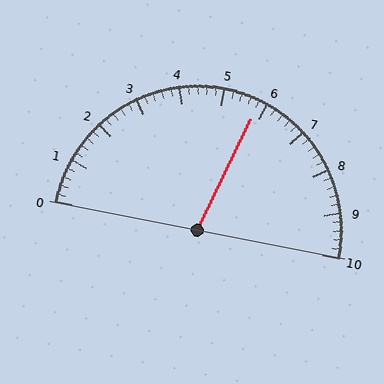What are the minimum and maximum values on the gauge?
The gauge ranges from 0 to 10.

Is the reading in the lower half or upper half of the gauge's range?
The reading is in the upper half of the range (0 to 10).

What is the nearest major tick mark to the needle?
The nearest major tick mark is 6.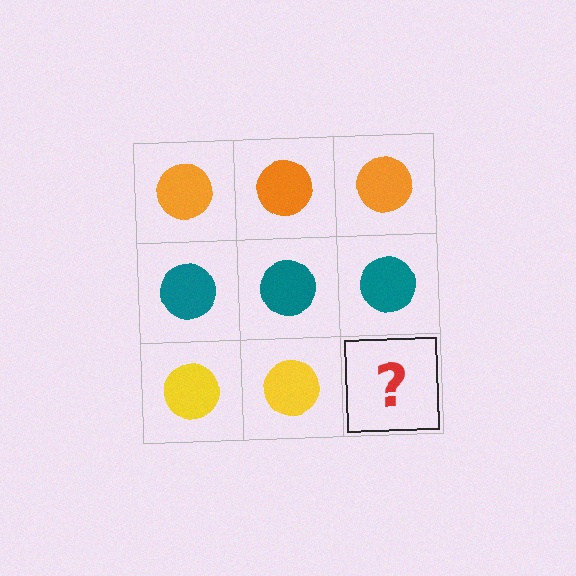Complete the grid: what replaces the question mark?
The question mark should be replaced with a yellow circle.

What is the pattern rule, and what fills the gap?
The rule is that each row has a consistent color. The gap should be filled with a yellow circle.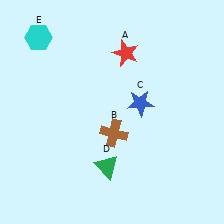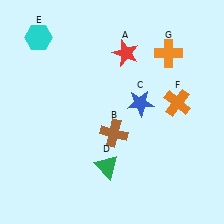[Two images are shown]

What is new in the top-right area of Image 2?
An orange cross (F) was added in the top-right area of Image 2.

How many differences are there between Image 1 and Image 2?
There are 2 differences between the two images.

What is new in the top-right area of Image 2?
An orange cross (G) was added in the top-right area of Image 2.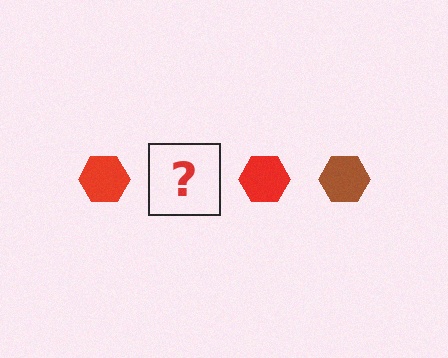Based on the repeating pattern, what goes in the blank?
The blank should be a brown hexagon.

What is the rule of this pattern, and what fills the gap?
The rule is that the pattern cycles through red, brown hexagons. The gap should be filled with a brown hexagon.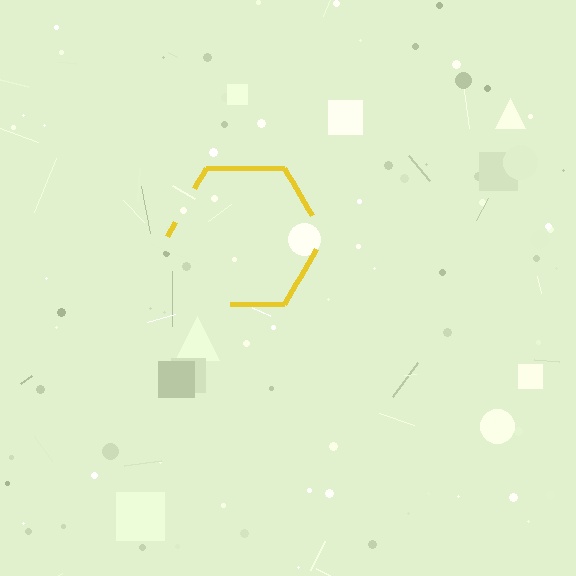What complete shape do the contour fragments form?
The contour fragments form a hexagon.